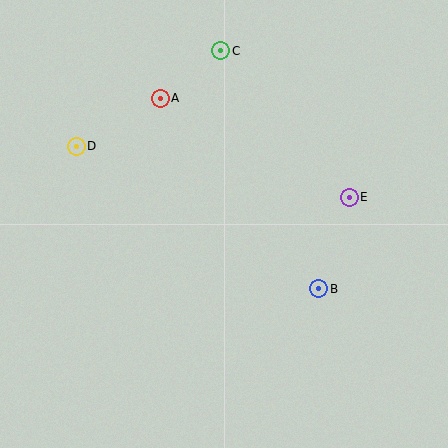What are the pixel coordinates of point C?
Point C is at (221, 51).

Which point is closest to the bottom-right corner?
Point B is closest to the bottom-right corner.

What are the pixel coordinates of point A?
Point A is at (160, 98).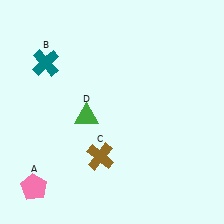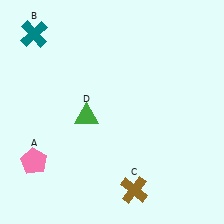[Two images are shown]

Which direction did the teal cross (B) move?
The teal cross (B) moved up.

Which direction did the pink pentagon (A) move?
The pink pentagon (A) moved up.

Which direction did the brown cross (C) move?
The brown cross (C) moved right.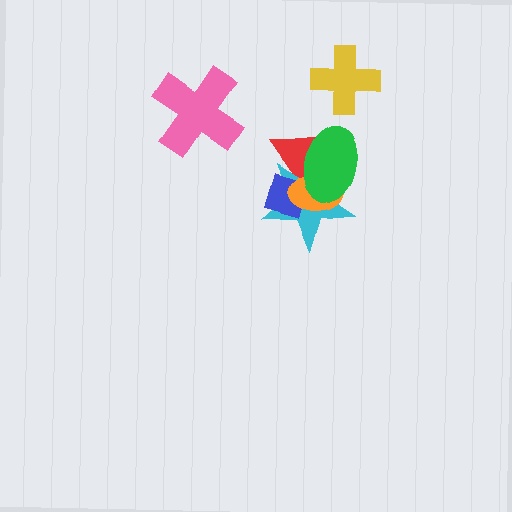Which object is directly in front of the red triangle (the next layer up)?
The cyan star is directly in front of the red triangle.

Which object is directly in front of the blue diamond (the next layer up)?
The orange ellipse is directly in front of the blue diamond.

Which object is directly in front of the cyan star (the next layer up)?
The blue diamond is directly in front of the cyan star.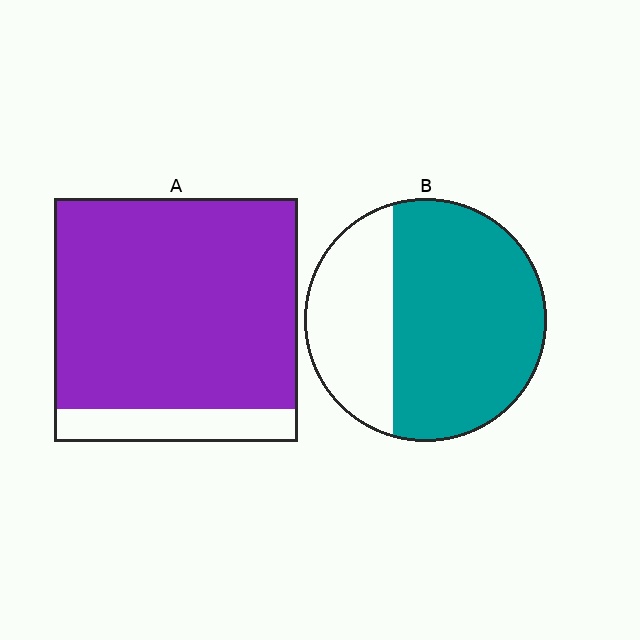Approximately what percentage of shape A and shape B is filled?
A is approximately 85% and B is approximately 65%.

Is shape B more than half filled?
Yes.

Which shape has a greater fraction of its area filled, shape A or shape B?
Shape A.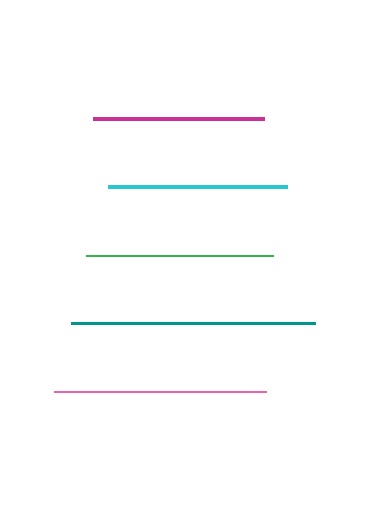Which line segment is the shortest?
The magenta line is the shortest at approximately 172 pixels.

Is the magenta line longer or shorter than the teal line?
The teal line is longer than the magenta line.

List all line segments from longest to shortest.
From longest to shortest: teal, pink, green, cyan, magenta.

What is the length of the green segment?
The green segment is approximately 187 pixels long.